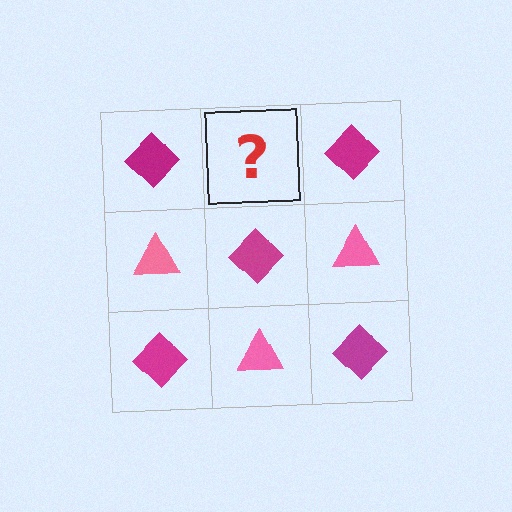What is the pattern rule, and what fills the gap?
The rule is that it alternates magenta diamond and pink triangle in a checkerboard pattern. The gap should be filled with a pink triangle.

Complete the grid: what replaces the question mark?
The question mark should be replaced with a pink triangle.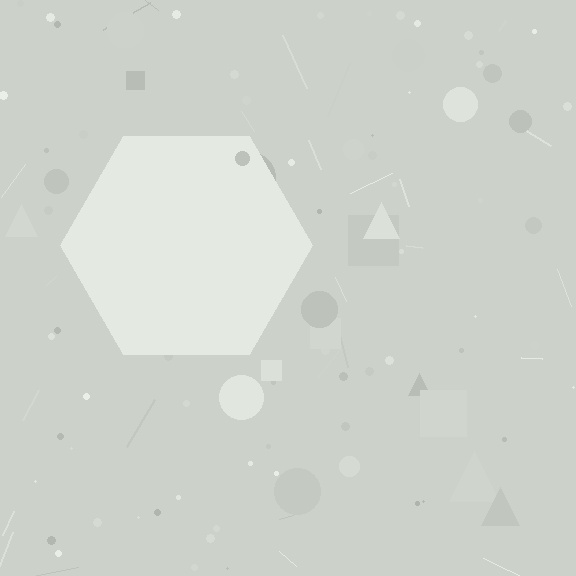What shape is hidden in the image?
A hexagon is hidden in the image.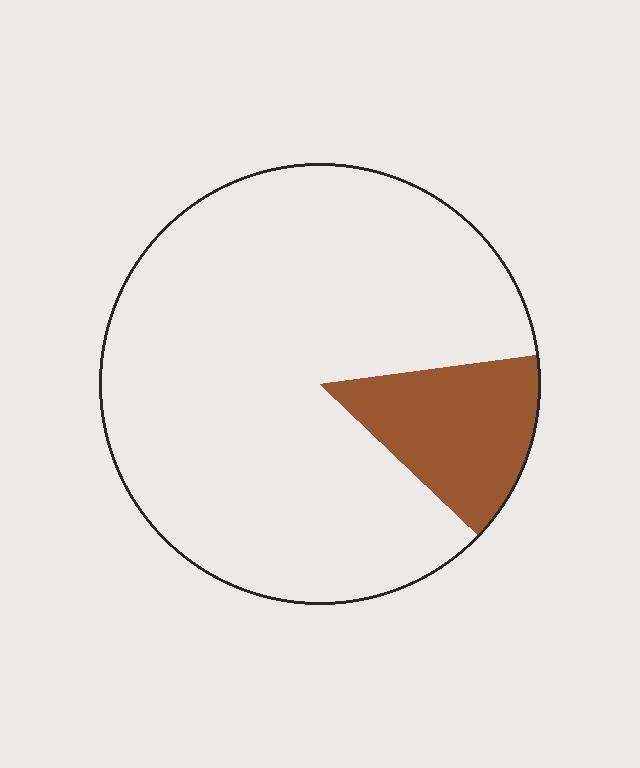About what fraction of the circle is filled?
About one eighth (1/8).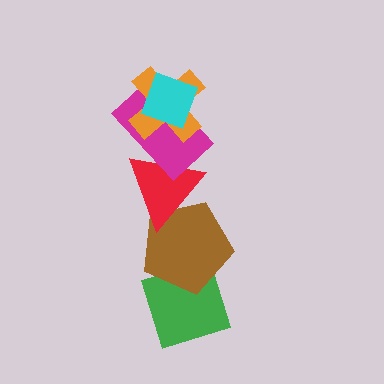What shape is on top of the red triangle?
The magenta rectangle is on top of the red triangle.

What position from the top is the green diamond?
The green diamond is 6th from the top.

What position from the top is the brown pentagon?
The brown pentagon is 5th from the top.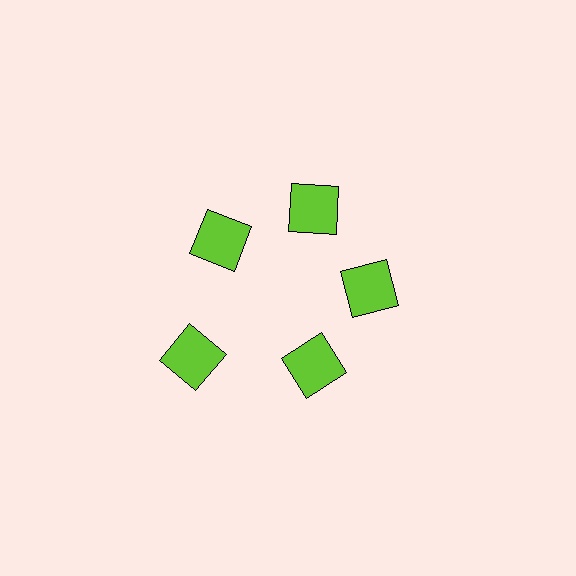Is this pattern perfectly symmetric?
No. The 5 lime squares are arranged in a ring, but one element near the 8 o'clock position is pushed outward from the center, breaking the 5-fold rotational symmetry.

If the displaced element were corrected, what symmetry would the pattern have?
It would have 5-fold rotational symmetry — the pattern would map onto itself every 72 degrees.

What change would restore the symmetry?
The symmetry would be restored by moving it inward, back onto the ring so that all 5 squares sit at equal angles and equal distance from the center.